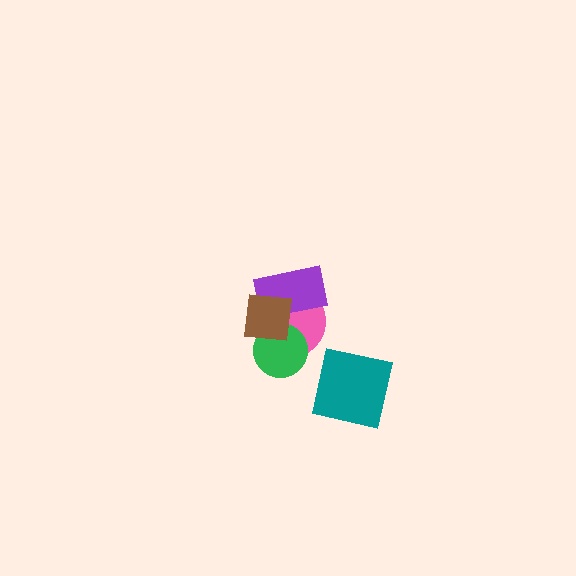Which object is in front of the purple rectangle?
The brown square is in front of the purple rectangle.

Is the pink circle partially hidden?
Yes, it is partially covered by another shape.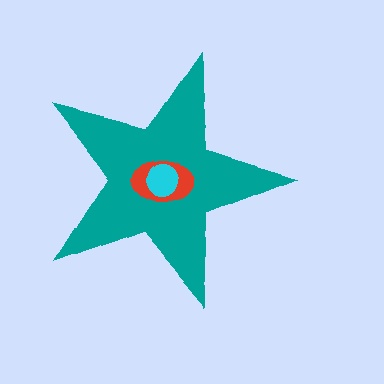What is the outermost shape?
The teal star.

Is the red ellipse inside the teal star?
Yes.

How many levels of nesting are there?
3.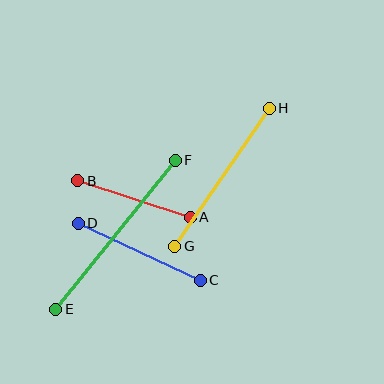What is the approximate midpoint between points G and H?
The midpoint is at approximately (222, 177) pixels.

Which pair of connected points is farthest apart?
Points E and F are farthest apart.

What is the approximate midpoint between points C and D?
The midpoint is at approximately (139, 252) pixels.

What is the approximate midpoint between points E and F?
The midpoint is at approximately (115, 235) pixels.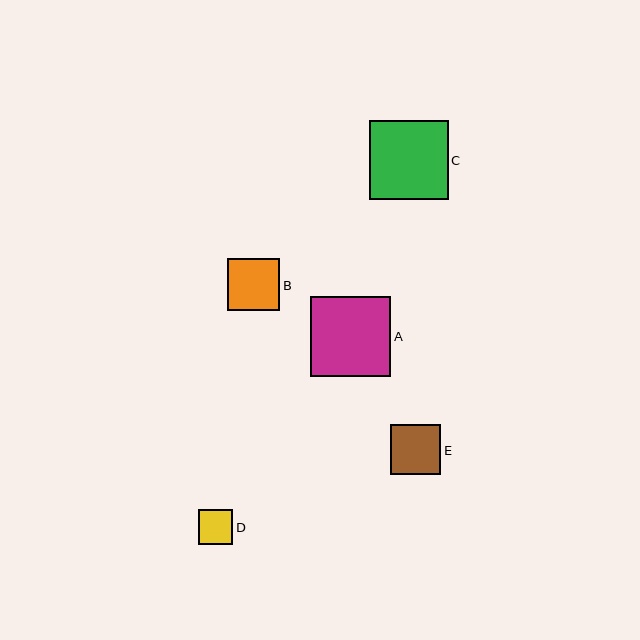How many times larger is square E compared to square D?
Square E is approximately 1.5 times the size of square D.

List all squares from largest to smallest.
From largest to smallest: A, C, B, E, D.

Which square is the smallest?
Square D is the smallest with a size of approximately 35 pixels.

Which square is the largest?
Square A is the largest with a size of approximately 80 pixels.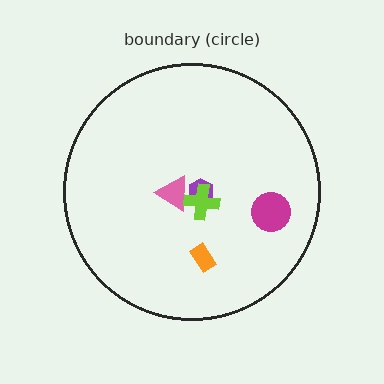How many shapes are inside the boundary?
5 inside, 0 outside.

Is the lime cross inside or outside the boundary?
Inside.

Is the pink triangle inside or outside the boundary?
Inside.